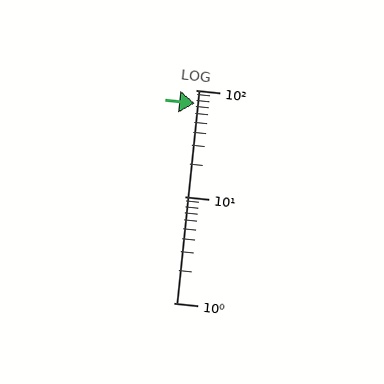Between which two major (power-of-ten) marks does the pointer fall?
The pointer is between 10 and 100.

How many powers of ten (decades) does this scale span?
The scale spans 2 decades, from 1 to 100.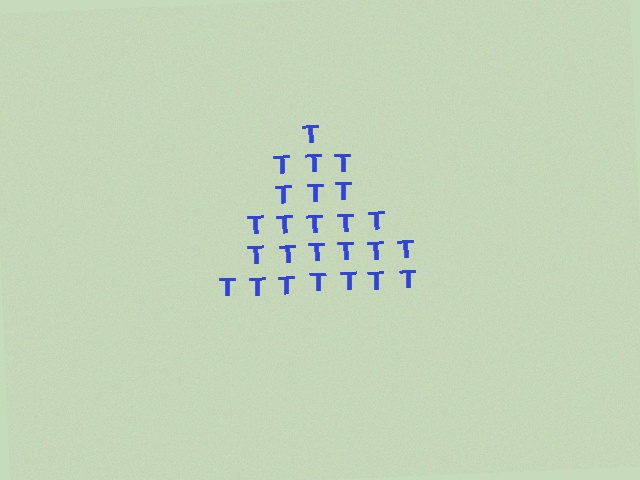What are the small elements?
The small elements are letter T's.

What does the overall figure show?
The overall figure shows a triangle.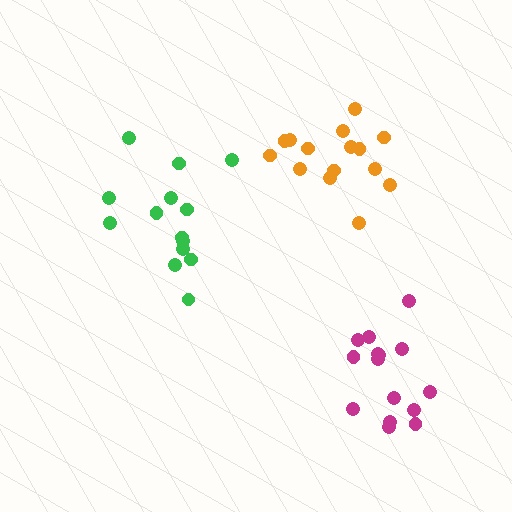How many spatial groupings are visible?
There are 3 spatial groupings.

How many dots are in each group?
Group 1: 14 dots, Group 2: 15 dots, Group 3: 16 dots (45 total).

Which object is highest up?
The orange cluster is topmost.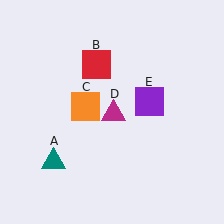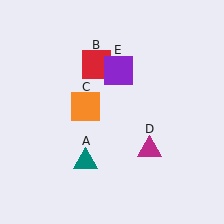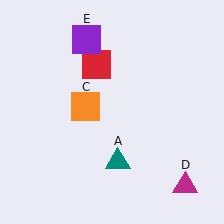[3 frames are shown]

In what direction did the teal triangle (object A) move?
The teal triangle (object A) moved right.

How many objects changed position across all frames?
3 objects changed position: teal triangle (object A), magenta triangle (object D), purple square (object E).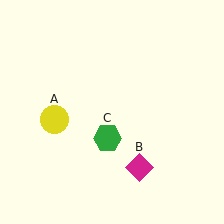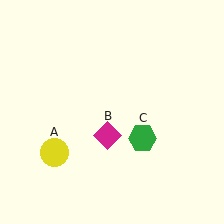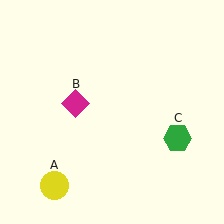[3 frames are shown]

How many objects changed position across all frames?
3 objects changed position: yellow circle (object A), magenta diamond (object B), green hexagon (object C).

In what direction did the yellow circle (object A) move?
The yellow circle (object A) moved down.